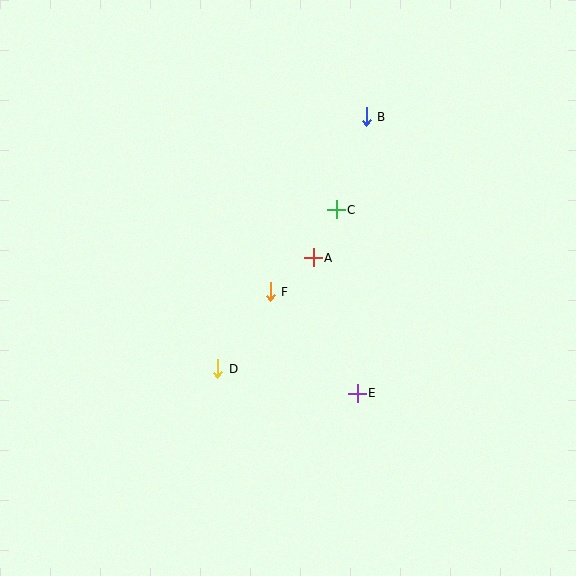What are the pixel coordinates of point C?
Point C is at (336, 210).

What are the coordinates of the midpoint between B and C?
The midpoint between B and C is at (351, 163).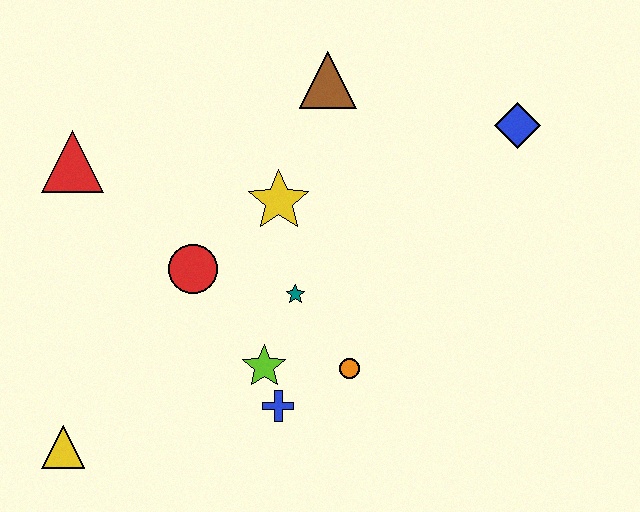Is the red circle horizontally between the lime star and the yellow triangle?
Yes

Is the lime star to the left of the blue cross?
Yes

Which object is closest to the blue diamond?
The brown triangle is closest to the blue diamond.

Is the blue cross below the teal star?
Yes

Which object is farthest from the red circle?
The blue diamond is farthest from the red circle.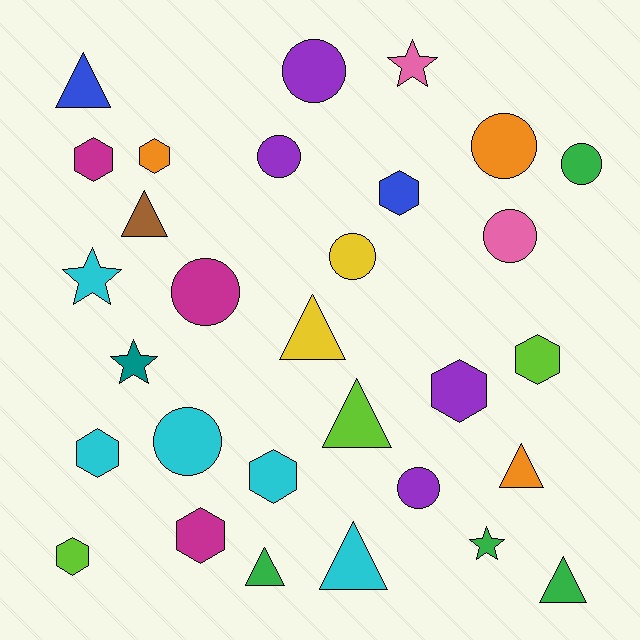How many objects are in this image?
There are 30 objects.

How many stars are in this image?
There are 4 stars.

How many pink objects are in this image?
There are 2 pink objects.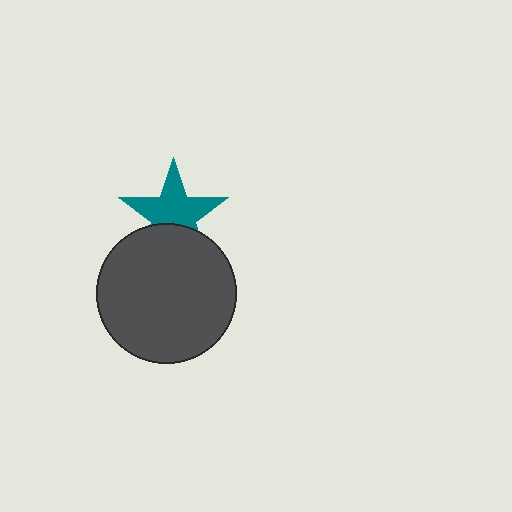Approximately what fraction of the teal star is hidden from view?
Roughly 34% of the teal star is hidden behind the dark gray circle.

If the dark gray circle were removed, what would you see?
You would see the complete teal star.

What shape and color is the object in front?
The object in front is a dark gray circle.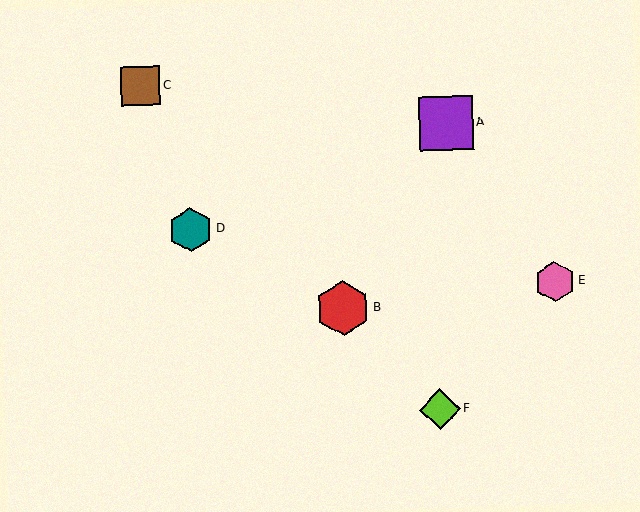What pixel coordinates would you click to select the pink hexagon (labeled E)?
Click at (555, 281) to select the pink hexagon E.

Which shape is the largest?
The red hexagon (labeled B) is the largest.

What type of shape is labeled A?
Shape A is a purple square.